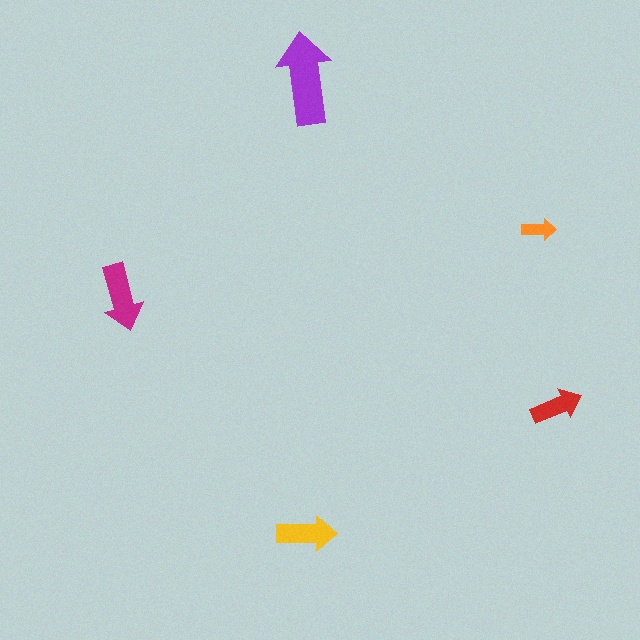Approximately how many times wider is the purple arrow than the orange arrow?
About 2.5 times wider.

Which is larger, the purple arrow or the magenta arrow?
The purple one.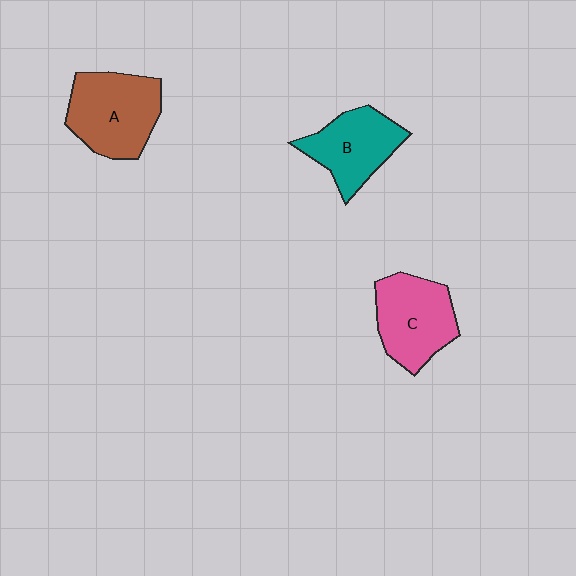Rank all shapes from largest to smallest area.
From largest to smallest: A (brown), C (pink), B (teal).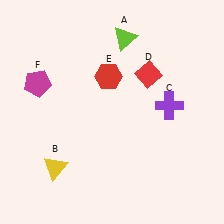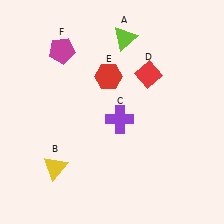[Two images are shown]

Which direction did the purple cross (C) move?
The purple cross (C) moved left.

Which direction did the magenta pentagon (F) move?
The magenta pentagon (F) moved up.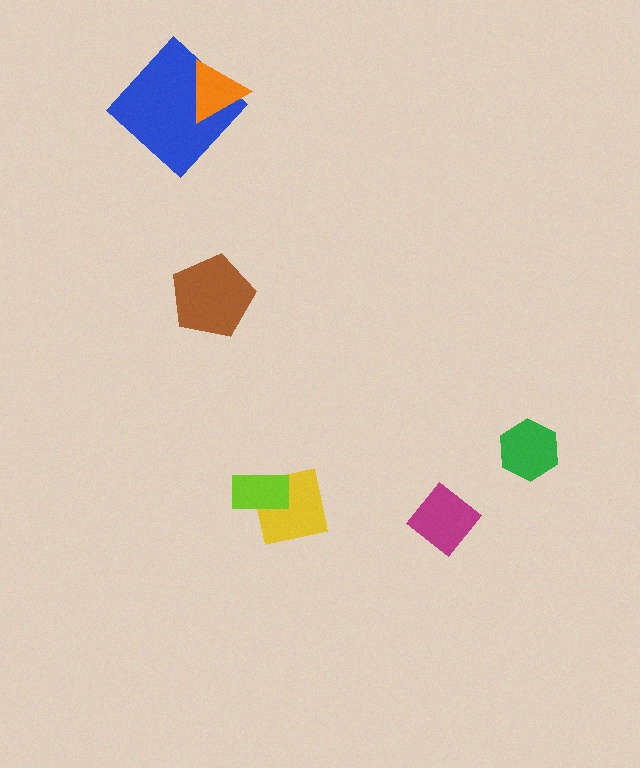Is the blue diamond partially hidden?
Yes, it is partially covered by another shape.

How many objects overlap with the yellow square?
1 object overlaps with the yellow square.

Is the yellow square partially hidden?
Yes, it is partially covered by another shape.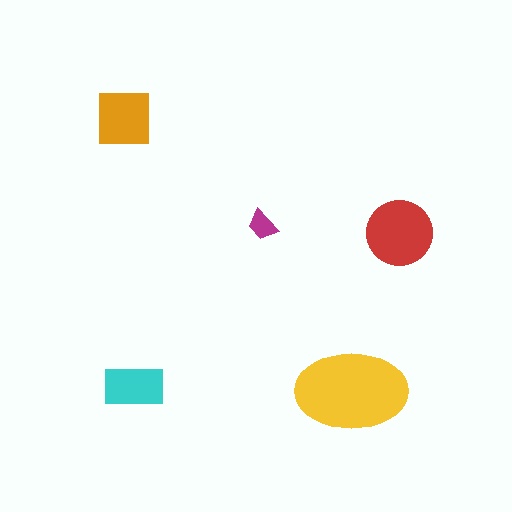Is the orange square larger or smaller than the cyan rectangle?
Larger.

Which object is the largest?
The yellow ellipse.